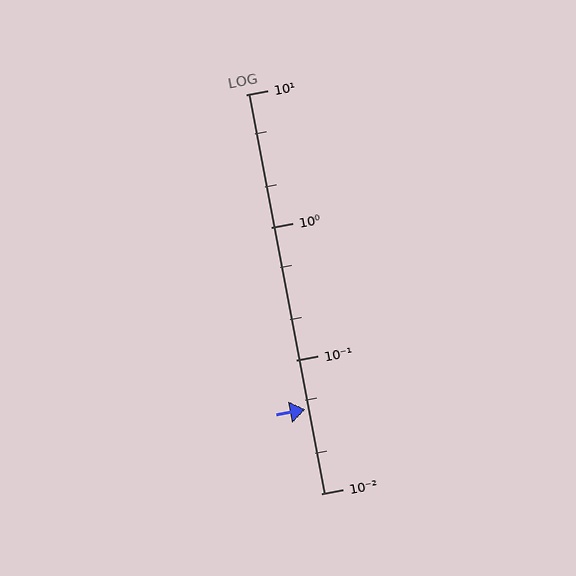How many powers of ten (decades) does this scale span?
The scale spans 3 decades, from 0.01 to 10.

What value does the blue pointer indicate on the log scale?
The pointer indicates approximately 0.043.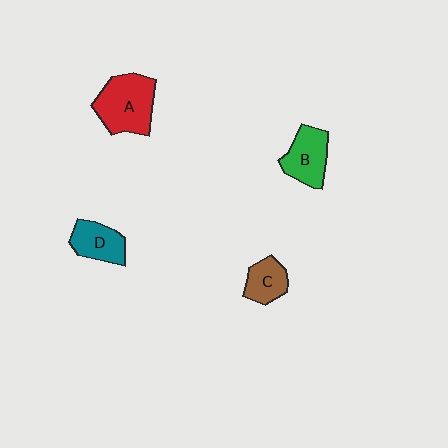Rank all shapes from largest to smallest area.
From largest to smallest: A (red), B (green), D (teal), C (brown).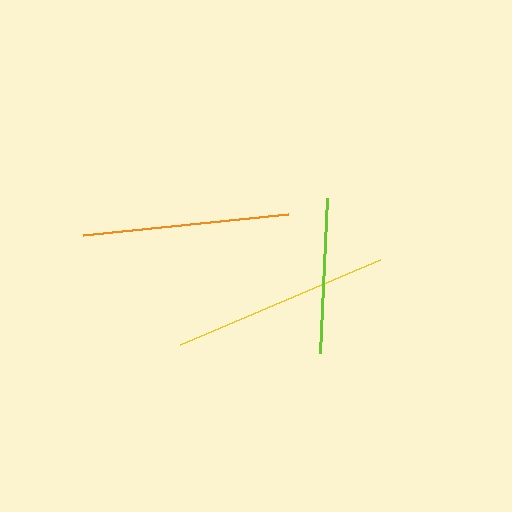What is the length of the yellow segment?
The yellow segment is approximately 217 pixels long.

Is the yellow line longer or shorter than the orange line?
The yellow line is longer than the orange line.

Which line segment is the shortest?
The lime line is the shortest at approximately 155 pixels.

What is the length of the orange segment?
The orange segment is approximately 207 pixels long.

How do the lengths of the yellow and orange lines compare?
The yellow and orange lines are approximately the same length.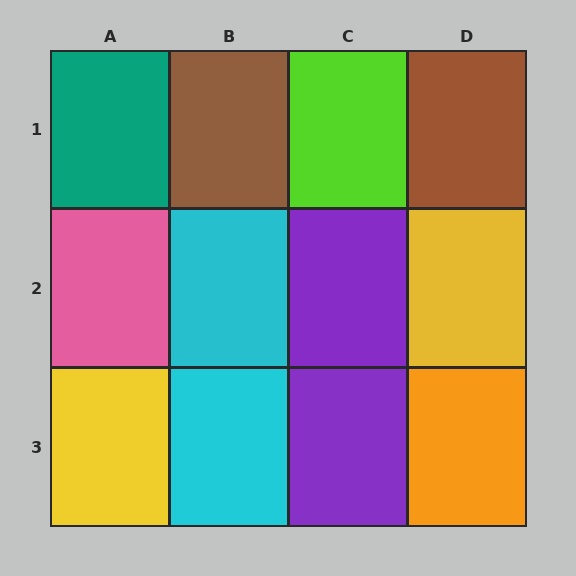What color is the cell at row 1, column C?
Lime.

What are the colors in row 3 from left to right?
Yellow, cyan, purple, orange.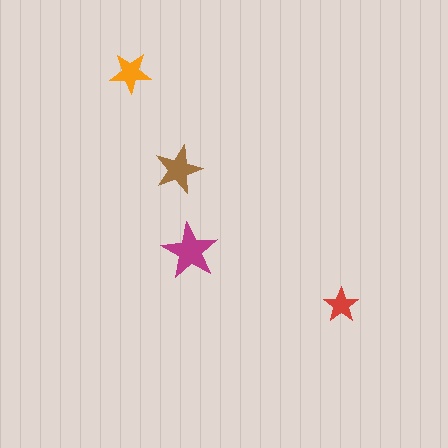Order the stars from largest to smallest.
the magenta one, the brown one, the orange one, the red one.